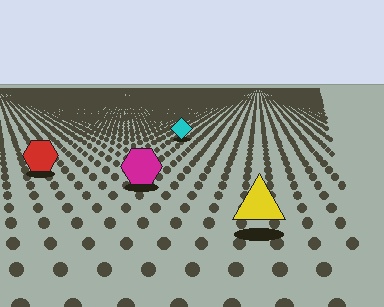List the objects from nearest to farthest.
From nearest to farthest: the yellow triangle, the magenta hexagon, the red hexagon, the cyan diamond.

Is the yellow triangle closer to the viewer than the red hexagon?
Yes. The yellow triangle is closer — you can tell from the texture gradient: the ground texture is coarser near it.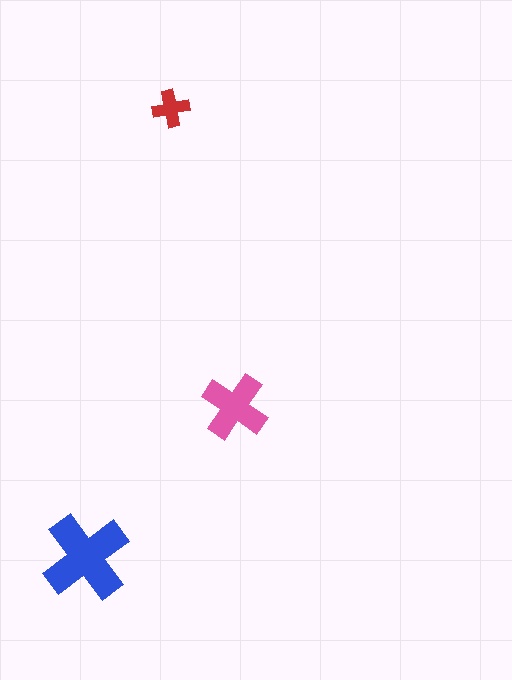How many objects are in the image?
There are 3 objects in the image.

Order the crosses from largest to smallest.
the blue one, the pink one, the red one.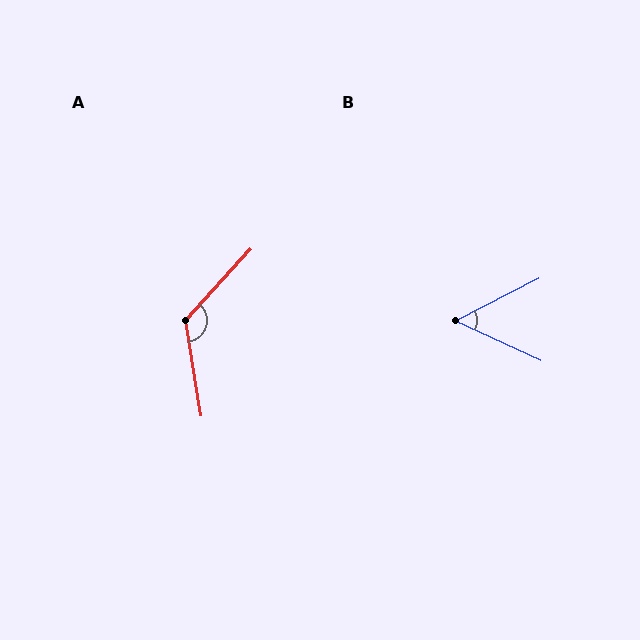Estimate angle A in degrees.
Approximately 128 degrees.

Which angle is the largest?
A, at approximately 128 degrees.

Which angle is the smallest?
B, at approximately 52 degrees.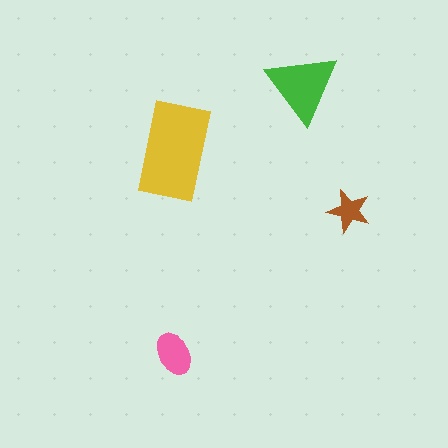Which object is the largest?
The yellow rectangle.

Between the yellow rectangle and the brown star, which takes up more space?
The yellow rectangle.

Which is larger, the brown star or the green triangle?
The green triangle.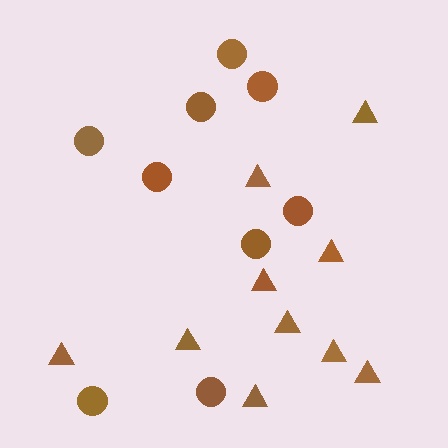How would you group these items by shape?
There are 2 groups: one group of circles (9) and one group of triangles (10).